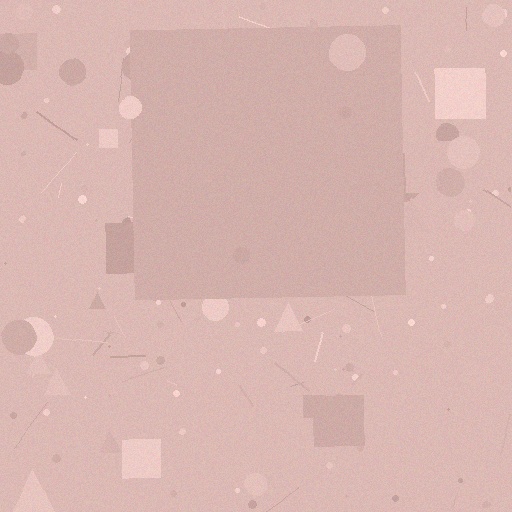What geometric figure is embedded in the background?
A square is embedded in the background.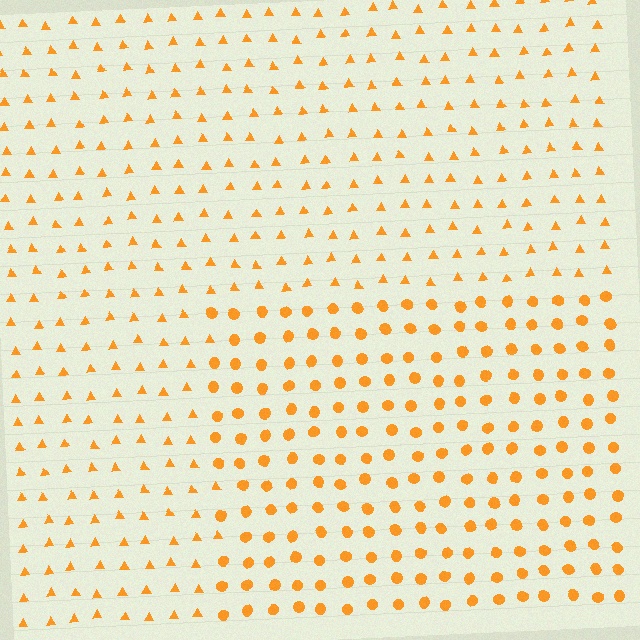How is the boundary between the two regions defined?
The boundary is defined by a change in element shape: circles inside vs. triangles outside. All elements share the same color and spacing.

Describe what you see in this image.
The image is filled with small orange elements arranged in a uniform grid. A rectangle-shaped region contains circles, while the surrounding area contains triangles. The boundary is defined purely by the change in element shape.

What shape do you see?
I see a rectangle.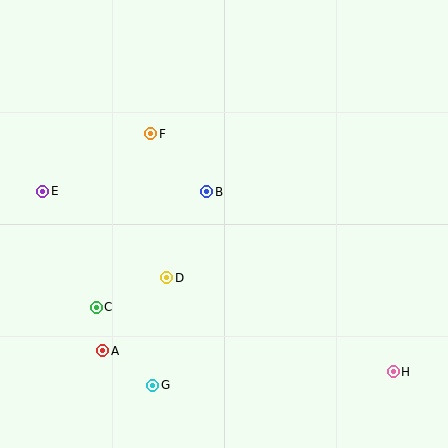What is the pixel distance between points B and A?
The distance between B and A is 190 pixels.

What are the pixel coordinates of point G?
Point G is at (153, 385).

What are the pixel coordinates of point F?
Point F is at (151, 134).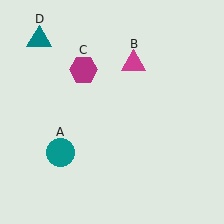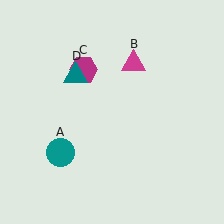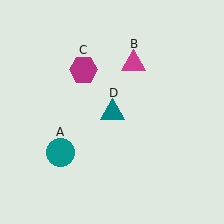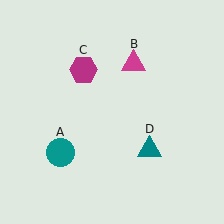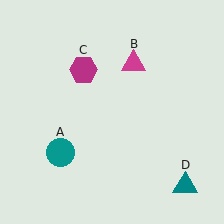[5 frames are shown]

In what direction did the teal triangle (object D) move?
The teal triangle (object D) moved down and to the right.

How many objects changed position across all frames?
1 object changed position: teal triangle (object D).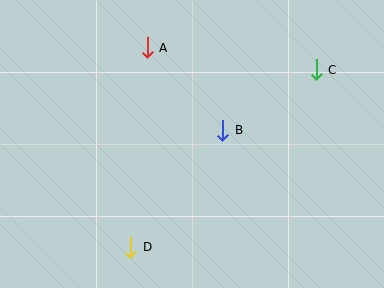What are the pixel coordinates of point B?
Point B is at (223, 130).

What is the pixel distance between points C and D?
The distance between C and D is 257 pixels.